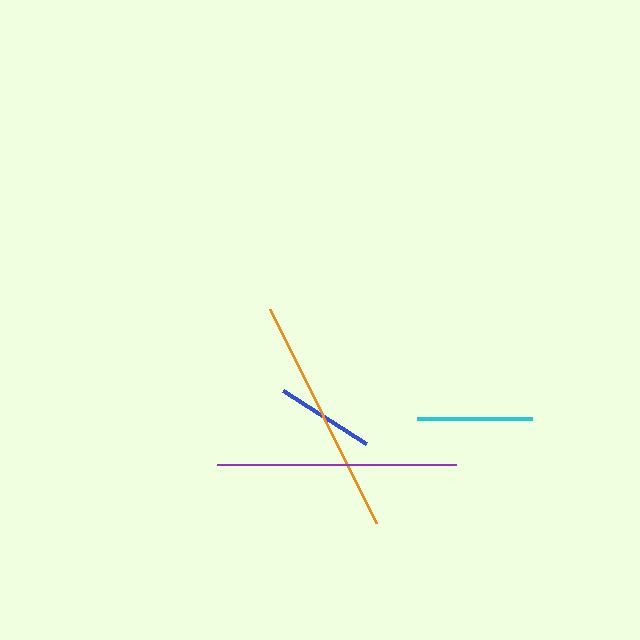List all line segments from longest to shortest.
From longest to shortest: orange, purple, cyan, blue.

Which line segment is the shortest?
The blue line is the shortest at approximately 98 pixels.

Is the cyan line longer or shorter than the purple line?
The purple line is longer than the cyan line.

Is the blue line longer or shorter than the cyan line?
The cyan line is longer than the blue line.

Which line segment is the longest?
The orange line is the longest at approximately 239 pixels.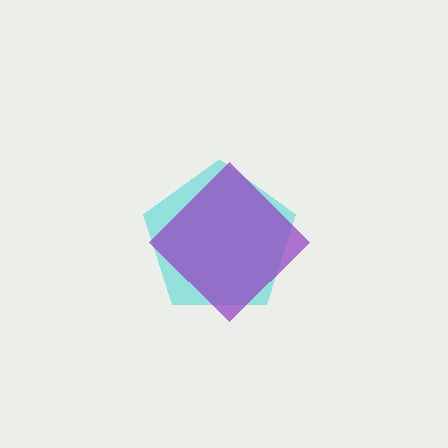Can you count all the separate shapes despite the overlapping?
Yes, there are 2 separate shapes.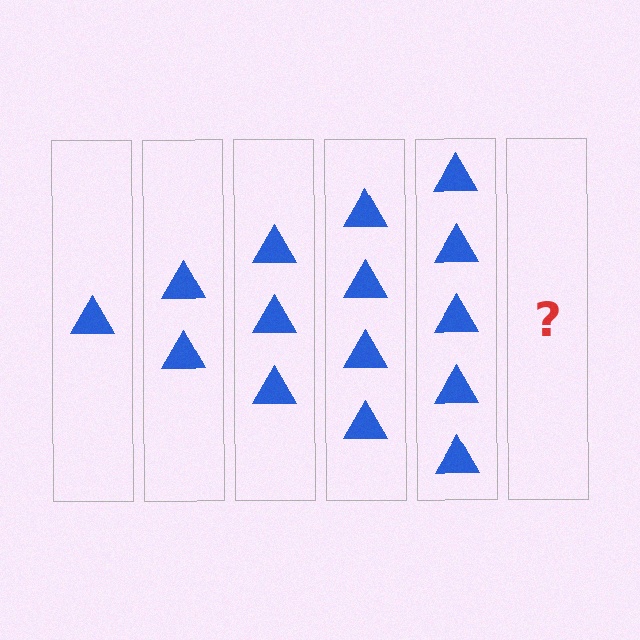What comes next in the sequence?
The next element should be 6 triangles.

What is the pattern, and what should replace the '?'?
The pattern is that each step adds one more triangle. The '?' should be 6 triangles.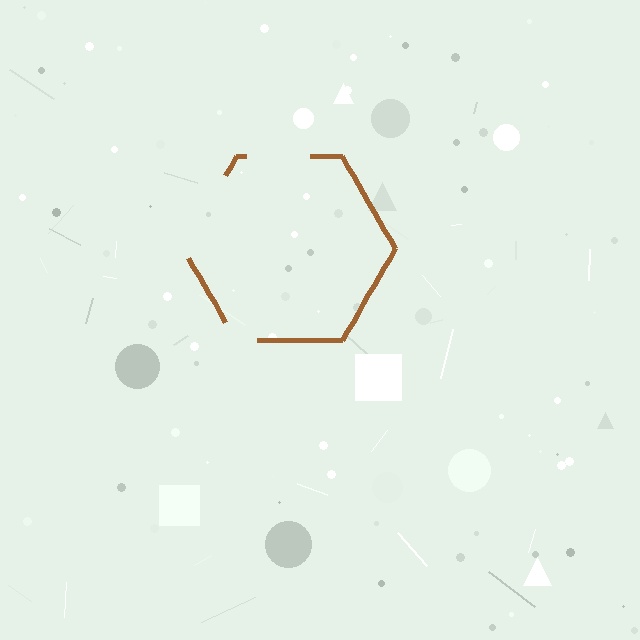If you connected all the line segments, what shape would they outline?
They would outline a hexagon.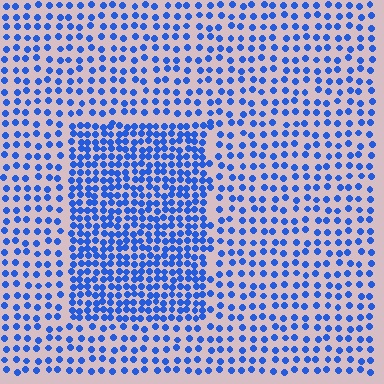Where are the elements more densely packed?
The elements are more densely packed inside the rectangle boundary.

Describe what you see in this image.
The image contains small blue elements arranged at two different densities. A rectangle-shaped region is visible where the elements are more densely packed than the surrounding area.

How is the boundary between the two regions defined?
The boundary is defined by a change in element density (approximately 2.0x ratio). All elements are the same color, size, and shape.